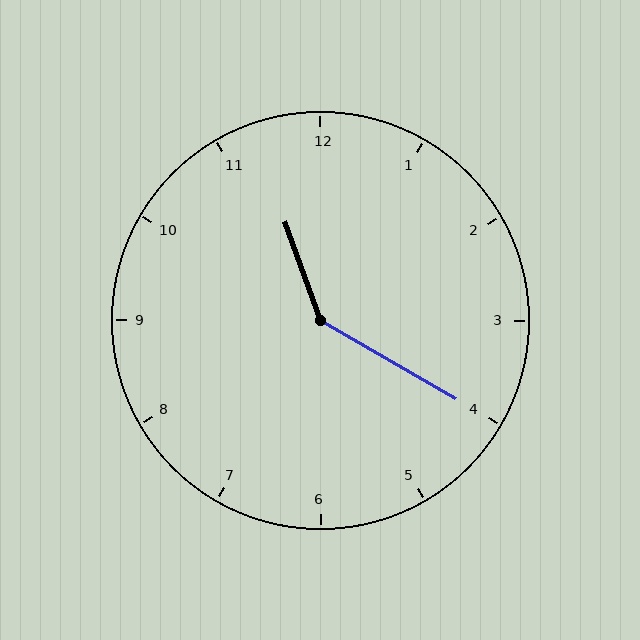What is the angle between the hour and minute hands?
Approximately 140 degrees.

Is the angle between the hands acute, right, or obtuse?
It is obtuse.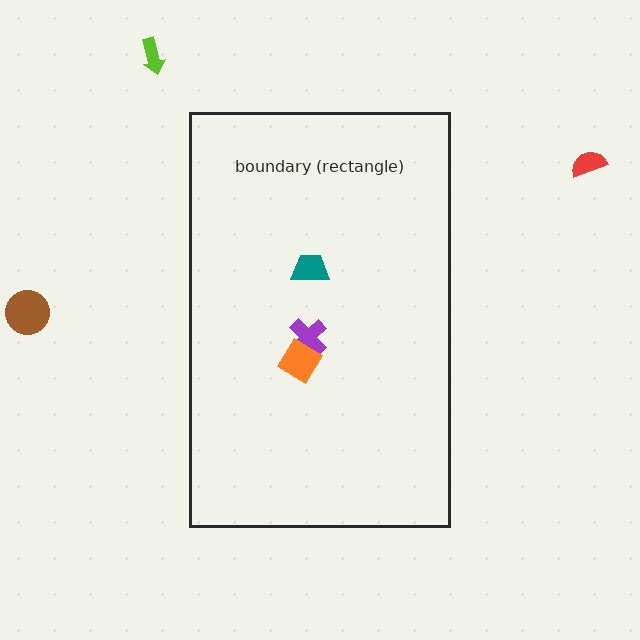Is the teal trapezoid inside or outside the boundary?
Inside.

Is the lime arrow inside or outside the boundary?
Outside.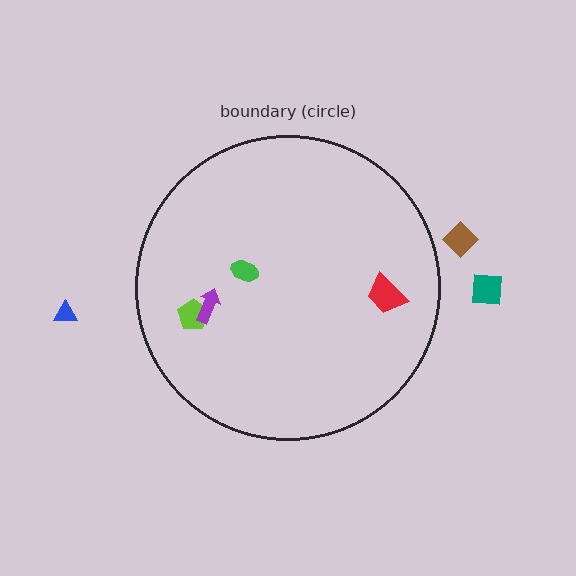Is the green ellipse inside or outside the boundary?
Inside.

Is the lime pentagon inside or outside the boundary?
Inside.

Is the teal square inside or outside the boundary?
Outside.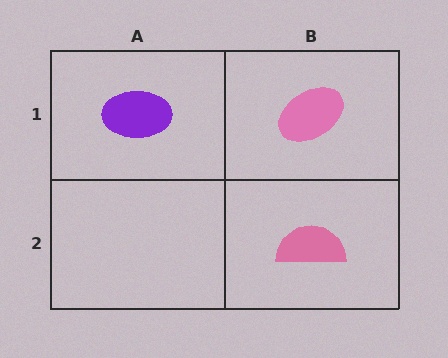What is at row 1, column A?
A purple ellipse.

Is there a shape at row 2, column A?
No, that cell is empty.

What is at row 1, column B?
A pink ellipse.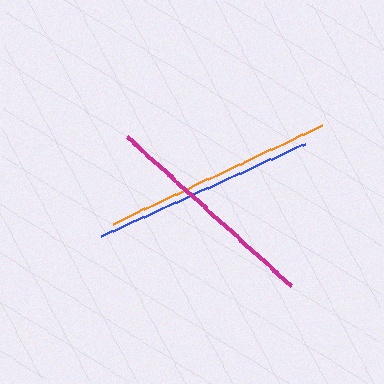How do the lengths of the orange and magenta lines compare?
The orange and magenta lines are approximately the same length.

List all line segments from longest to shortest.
From longest to shortest: orange, blue, magenta.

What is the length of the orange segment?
The orange segment is approximately 232 pixels long.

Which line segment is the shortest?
The magenta line is the shortest at approximately 222 pixels.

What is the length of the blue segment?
The blue segment is approximately 224 pixels long.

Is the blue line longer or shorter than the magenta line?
The blue line is longer than the magenta line.